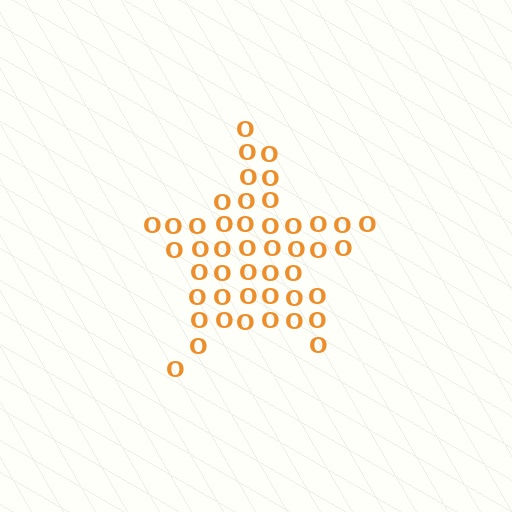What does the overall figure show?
The overall figure shows a star.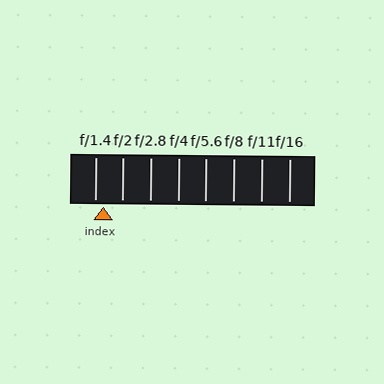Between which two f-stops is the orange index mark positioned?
The index mark is between f/1.4 and f/2.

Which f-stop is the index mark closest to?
The index mark is closest to f/1.4.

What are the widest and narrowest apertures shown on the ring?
The widest aperture shown is f/1.4 and the narrowest is f/16.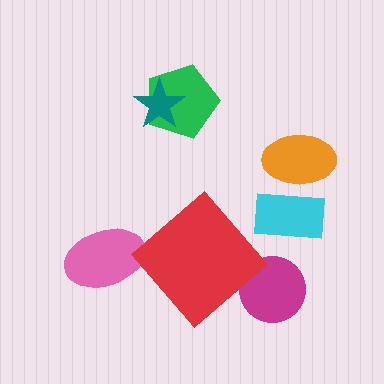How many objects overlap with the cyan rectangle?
1 object overlaps with the cyan rectangle.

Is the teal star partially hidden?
No, no other shape covers it.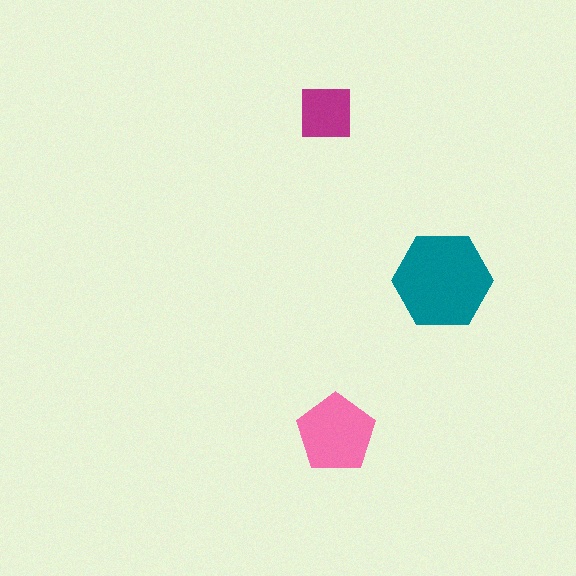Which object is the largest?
The teal hexagon.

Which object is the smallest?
The magenta square.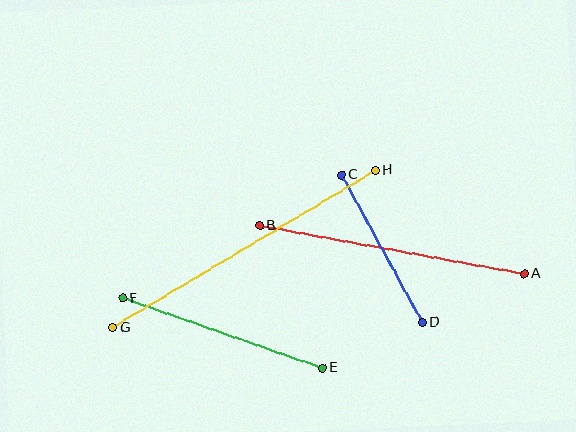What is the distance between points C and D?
The distance is approximately 168 pixels.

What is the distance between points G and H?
The distance is approximately 306 pixels.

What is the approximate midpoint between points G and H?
The midpoint is at approximately (244, 249) pixels.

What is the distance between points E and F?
The distance is approximately 211 pixels.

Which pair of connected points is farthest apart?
Points G and H are farthest apart.